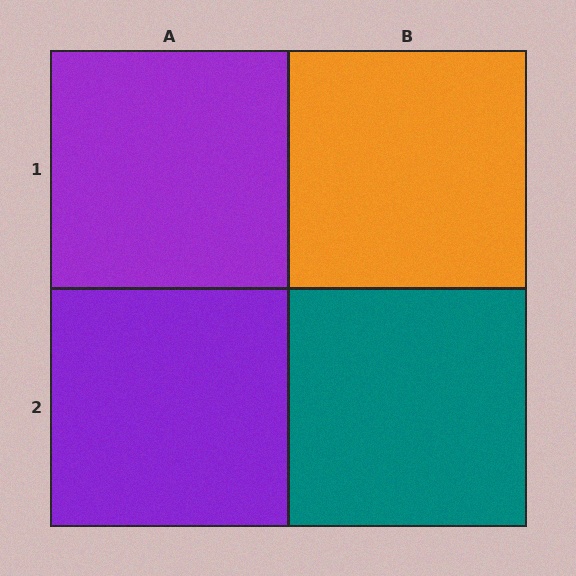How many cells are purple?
2 cells are purple.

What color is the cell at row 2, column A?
Purple.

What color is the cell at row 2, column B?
Teal.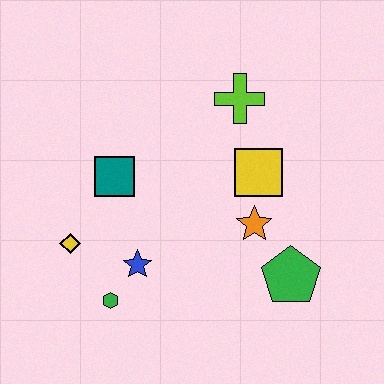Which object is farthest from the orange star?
The yellow diamond is farthest from the orange star.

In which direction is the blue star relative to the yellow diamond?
The blue star is to the right of the yellow diamond.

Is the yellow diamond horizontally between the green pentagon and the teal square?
No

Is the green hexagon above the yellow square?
No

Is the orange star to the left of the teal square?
No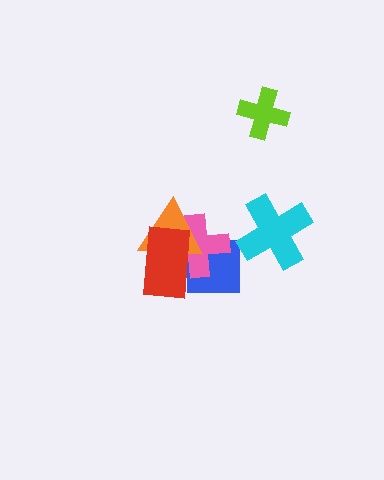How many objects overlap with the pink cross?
3 objects overlap with the pink cross.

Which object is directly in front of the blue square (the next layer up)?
The pink cross is directly in front of the blue square.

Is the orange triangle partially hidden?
Yes, it is partially covered by another shape.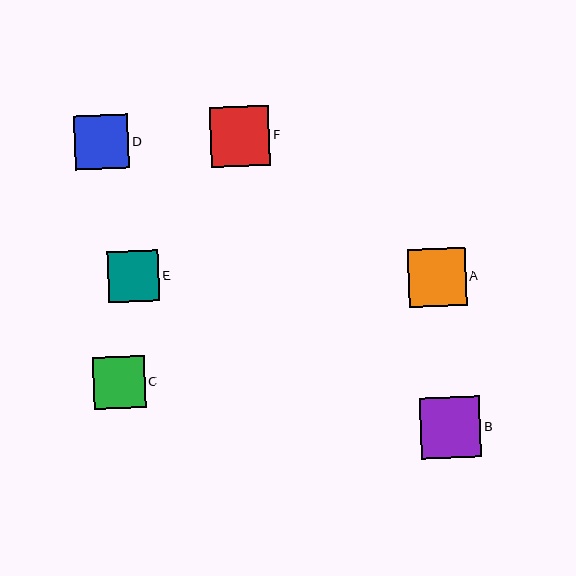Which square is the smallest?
Square E is the smallest with a size of approximately 51 pixels.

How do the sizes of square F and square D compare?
Square F and square D are approximately the same size.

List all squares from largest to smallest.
From largest to smallest: B, F, A, D, C, E.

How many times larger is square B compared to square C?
Square B is approximately 1.2 times the size of square C.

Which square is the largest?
Square B is the largest with a size of approximately 61 pixels.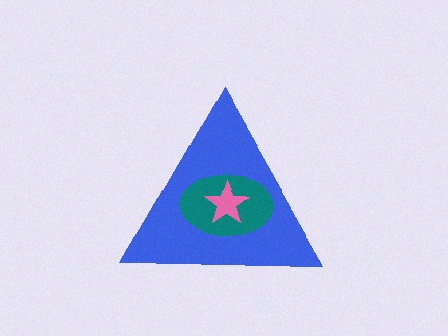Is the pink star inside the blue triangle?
Yes.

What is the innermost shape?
The pink star.